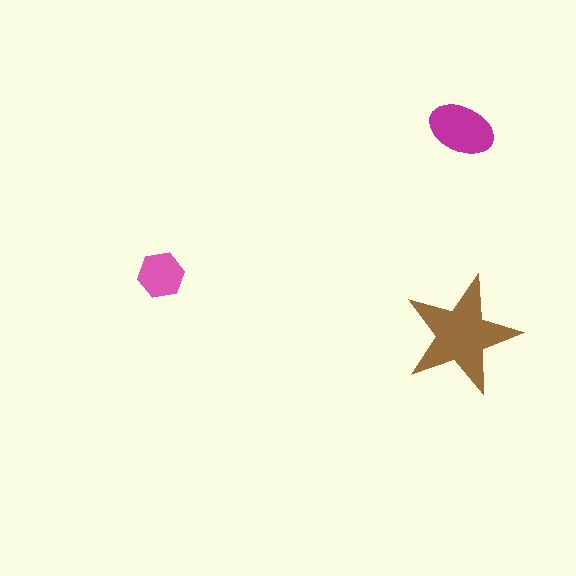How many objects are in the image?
There are 3 objects in the image.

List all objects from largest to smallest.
The brown star, the magenta ellipse, the pink hexagon.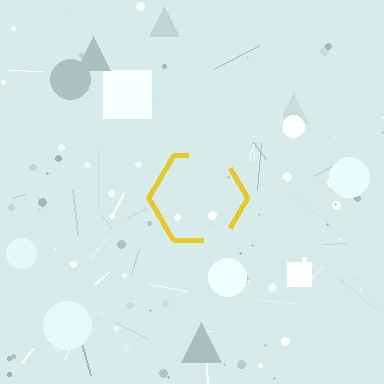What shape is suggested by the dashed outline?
The dashed outline suggests a hexagon.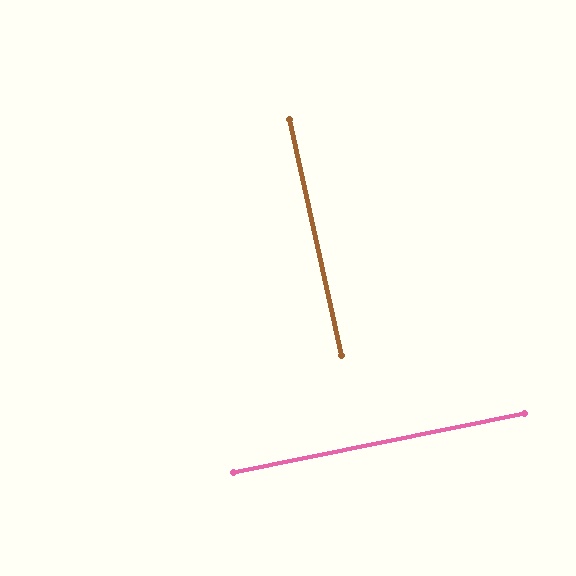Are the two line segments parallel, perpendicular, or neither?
Perpendicular — they meet at approximately 89°.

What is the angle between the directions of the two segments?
Approximately 89 degrees.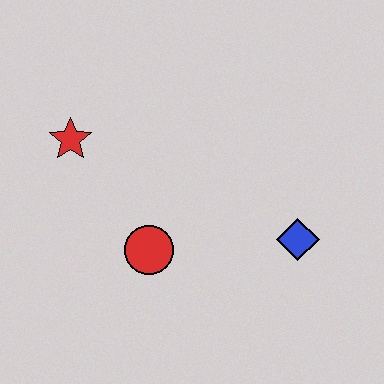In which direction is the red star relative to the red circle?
The red star is above the red circle.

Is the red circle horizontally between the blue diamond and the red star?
Yes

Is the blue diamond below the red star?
Yes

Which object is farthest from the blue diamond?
The red star is farthest from the blue diamond.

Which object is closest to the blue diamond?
The red circle is closest to the blue diamond.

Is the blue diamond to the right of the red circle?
Yes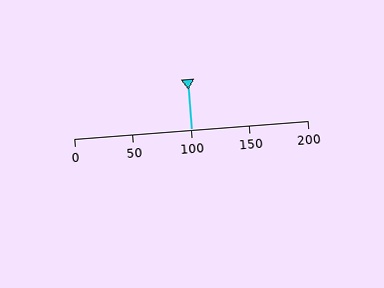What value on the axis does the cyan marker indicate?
The marker indicates approximately 100.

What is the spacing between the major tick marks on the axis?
The major ticks are spaced 50 apart.